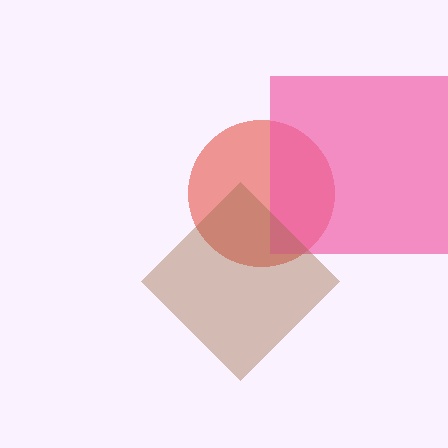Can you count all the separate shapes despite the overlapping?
Yes, there are 3 separate shapes.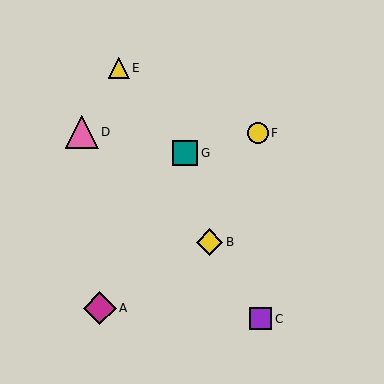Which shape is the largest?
The magenta diamond (labeled A) is the largest.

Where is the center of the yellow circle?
The center of the yellow circle is at (258, 133).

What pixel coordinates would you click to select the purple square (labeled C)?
Click at (261, 319) to select the purple square C.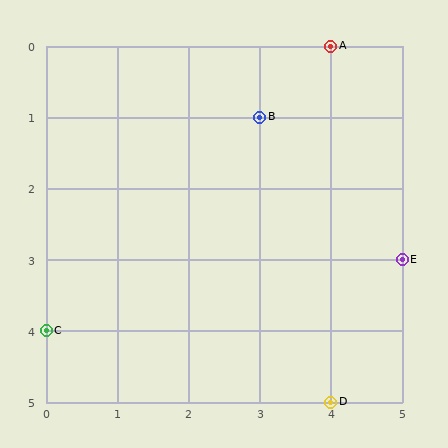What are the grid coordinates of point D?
Point D is at grid coordinates (4, 5).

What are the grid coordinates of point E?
Point E is at grid coordinates (5, 3).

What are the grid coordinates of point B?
Point B is at grid coordinates (3, 1).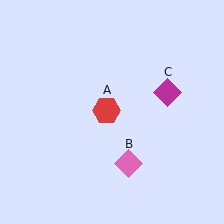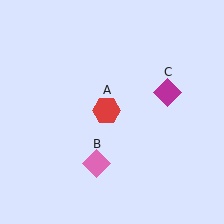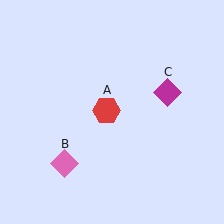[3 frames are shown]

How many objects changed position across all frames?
1 object changed position: pink diamond (object B).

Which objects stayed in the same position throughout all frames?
Red hexagon (object A) and magenta diamond (object C) remained stationary.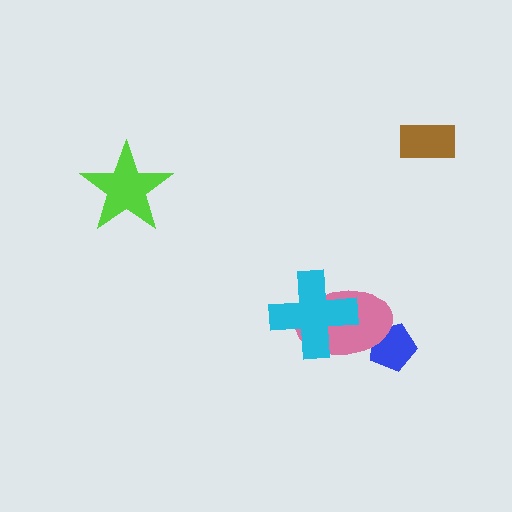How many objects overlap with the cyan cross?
1 object overlaps with the cyan cross.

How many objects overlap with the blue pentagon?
1 object overlaps with the blue pentagon.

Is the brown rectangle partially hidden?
No, no other shape covers it.